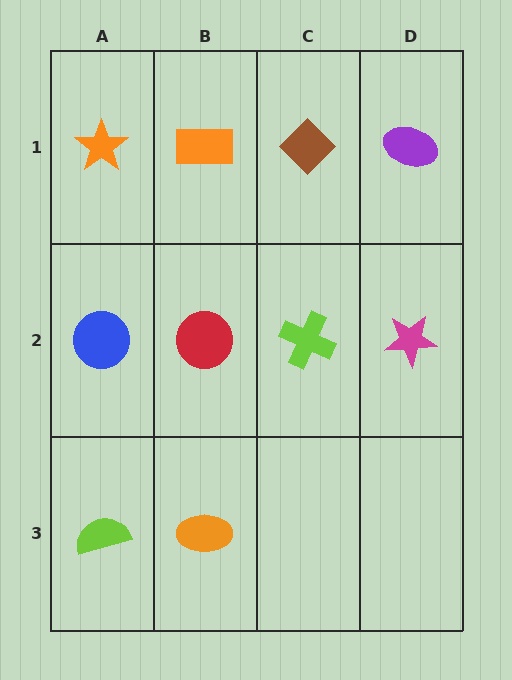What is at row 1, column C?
A brown diamond.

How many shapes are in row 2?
4 shapes.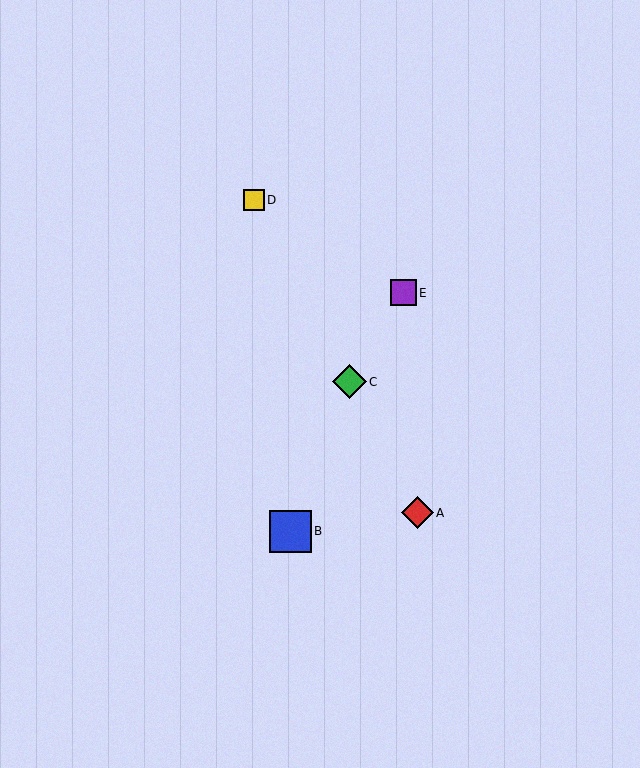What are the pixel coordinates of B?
Object B is at (291, 531).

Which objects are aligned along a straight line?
Objects A, C, D are aligned along a straight line.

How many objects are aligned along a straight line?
3 objects (A, C, D) are aligned along a straight line.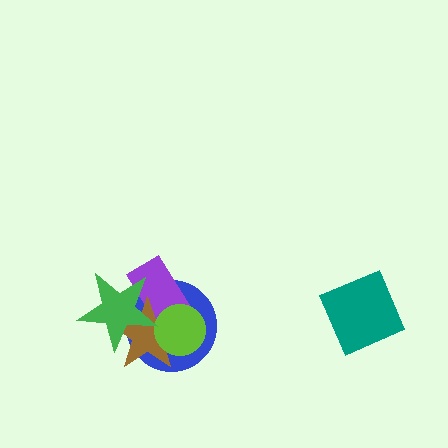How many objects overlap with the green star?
3 objects overlap with the green star.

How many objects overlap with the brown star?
4 objects overlap with the brown star.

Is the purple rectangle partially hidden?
Yes, it is partially covered by another shape.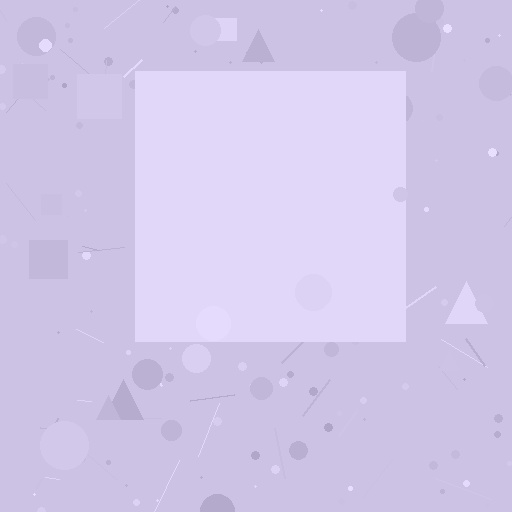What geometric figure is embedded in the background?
A square is embedded in the background.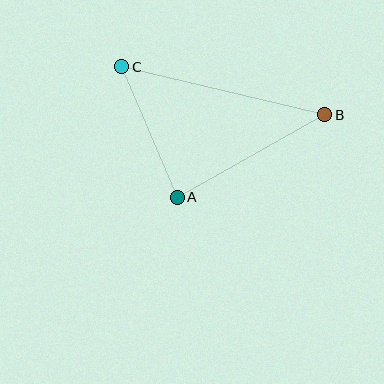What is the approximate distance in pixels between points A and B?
The distance between A and B is approximately 169 pixels.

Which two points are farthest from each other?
Points B and C are farthest from each other.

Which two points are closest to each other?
Points A and C are closest to each other.